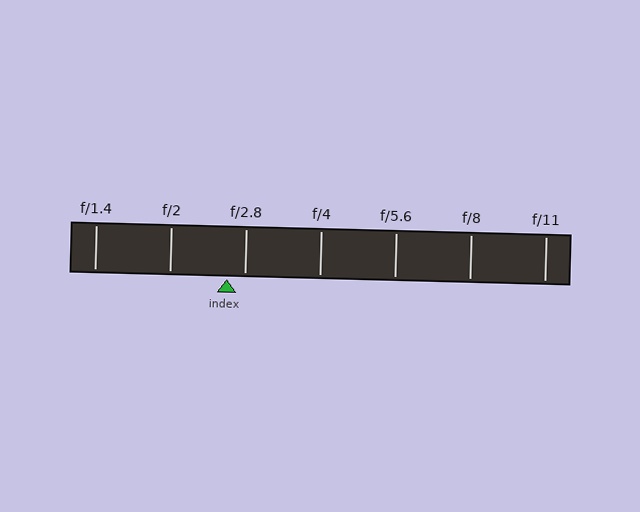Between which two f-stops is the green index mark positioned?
The index mark is between f/2 and f/2.8.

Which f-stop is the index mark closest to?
The index mark is closest to f/2.8.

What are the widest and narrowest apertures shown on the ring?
The widest aperture shown is f/1.4 and the narrowest is f/11.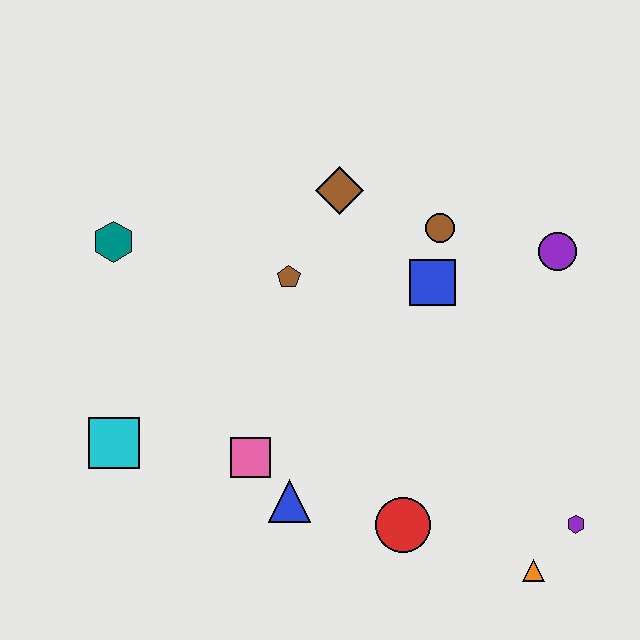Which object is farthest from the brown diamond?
The orange triangle is farthest from the brown diamond.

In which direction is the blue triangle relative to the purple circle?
The blue triangle is to the left of the purple circle.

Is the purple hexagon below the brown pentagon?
Yes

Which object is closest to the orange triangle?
The purple hexagon is closest to the orange triangle.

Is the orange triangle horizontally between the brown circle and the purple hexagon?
Yes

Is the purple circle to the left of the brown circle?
No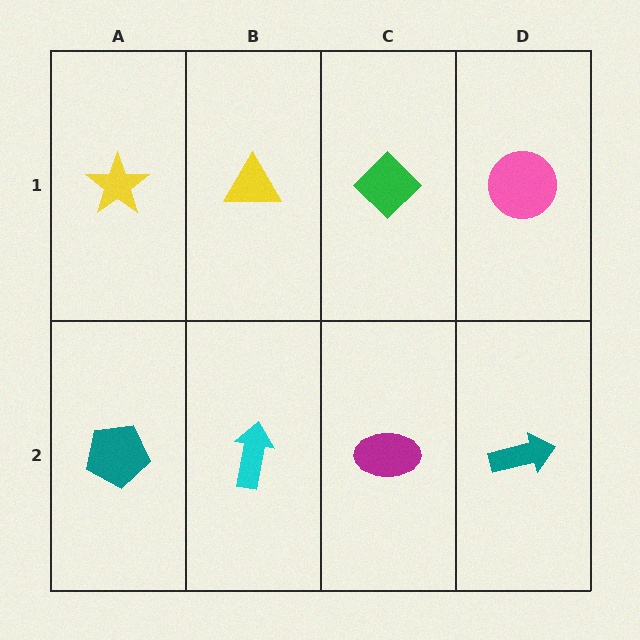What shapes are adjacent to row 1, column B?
A cyan arrow (row 2, column B), a yellow star (row 1, column A), a green diamond (row 1, column C).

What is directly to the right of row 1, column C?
A pink circle.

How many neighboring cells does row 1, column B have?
3.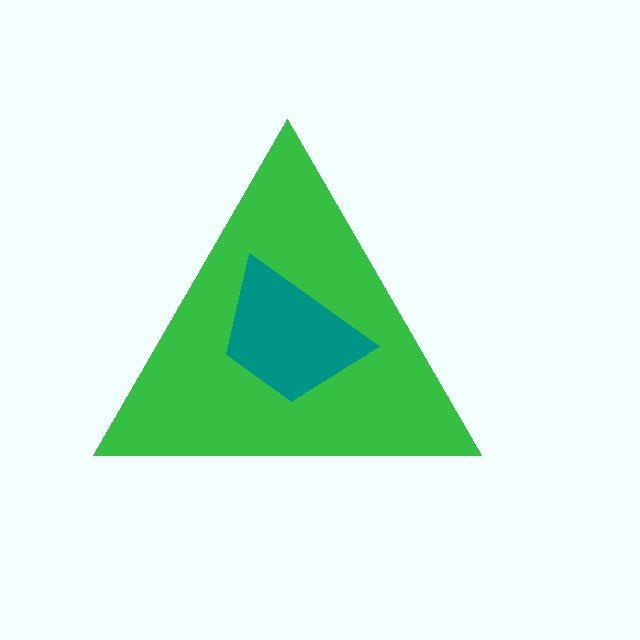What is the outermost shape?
The green triangle.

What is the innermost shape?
The teal trapezoid.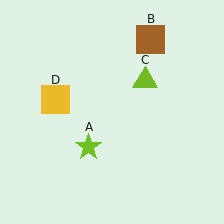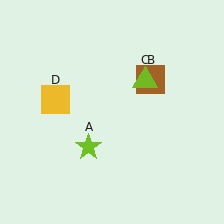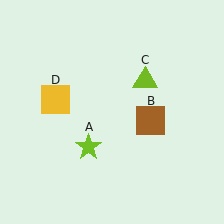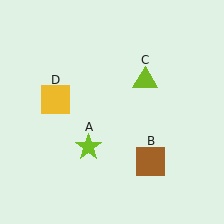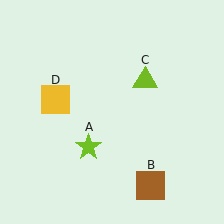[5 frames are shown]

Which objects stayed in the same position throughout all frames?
Lime star (object A) and lime triangle (object C) and yellow square (object D) remained stationary.